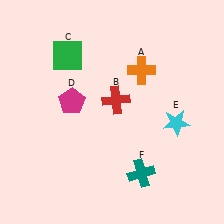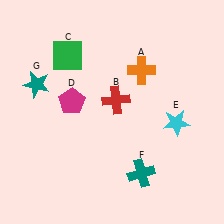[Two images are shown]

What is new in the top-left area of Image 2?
A teal star (G) was added in the top-left area of Image 2.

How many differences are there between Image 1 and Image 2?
There is 1 difference between the two images.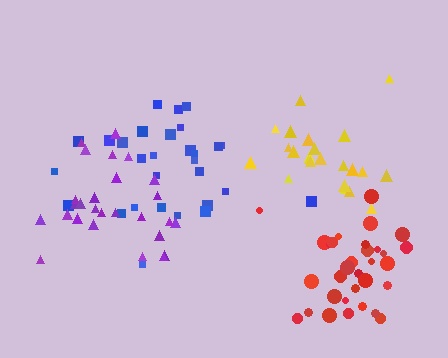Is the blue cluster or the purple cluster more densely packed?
Purple.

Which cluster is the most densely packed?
Red.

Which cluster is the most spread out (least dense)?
Blue.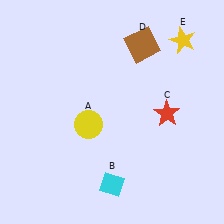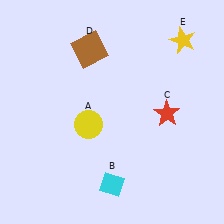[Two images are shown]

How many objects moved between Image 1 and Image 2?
1 object moved between the two images.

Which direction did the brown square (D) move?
The brown square (D) moved left.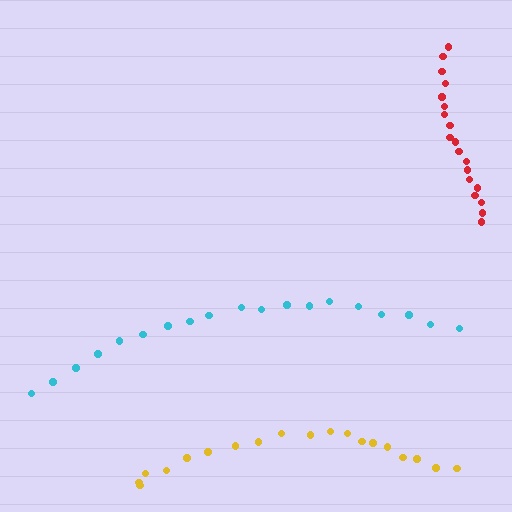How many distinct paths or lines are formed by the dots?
There are 3 distinct paths.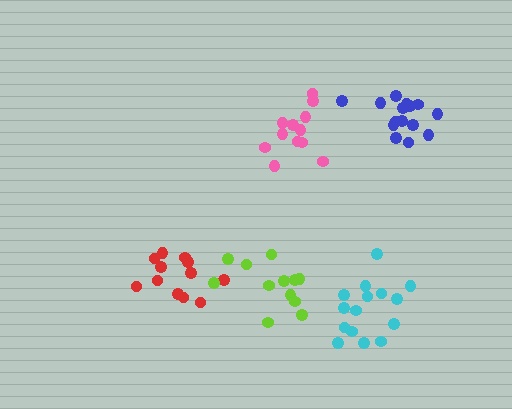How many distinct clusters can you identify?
There are 5 distinct clusters.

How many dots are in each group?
Group 1: 15 dots, Group 2: 15 dots, Group 3: 12 dots, Group 4: 12 dots, Group 5: 12 dots (66 total).